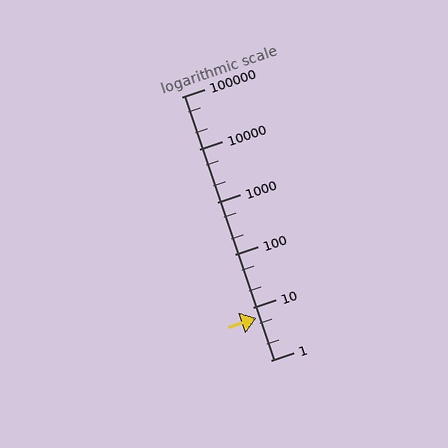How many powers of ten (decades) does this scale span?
The scale spans 5 decades, from 1 to 100000.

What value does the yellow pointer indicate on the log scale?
The pointer indicates approximately 6.2.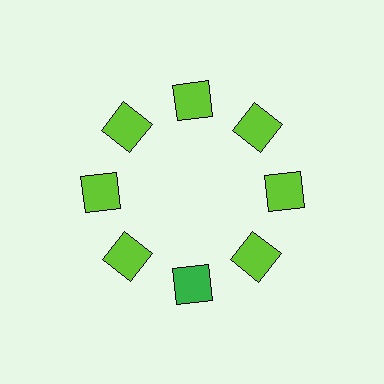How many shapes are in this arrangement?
There are 8 shapes arranged in a ring pattern.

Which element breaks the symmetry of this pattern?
The green square at roughly the 6 o'clock position breaks the symmetry. All other shapes are lime squares.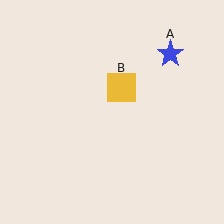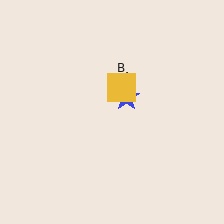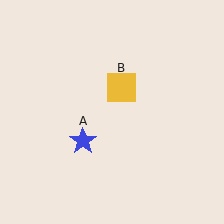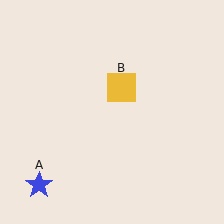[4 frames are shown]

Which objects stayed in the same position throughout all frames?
Yellow square (object B) remained stationary.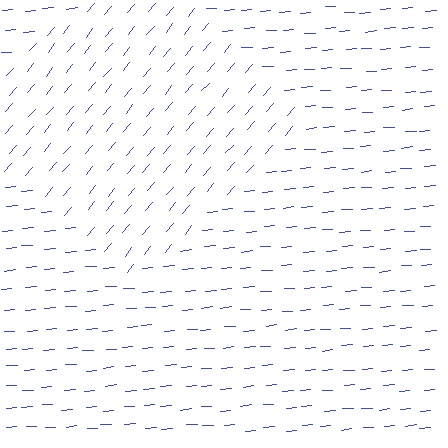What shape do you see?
I see a diamond.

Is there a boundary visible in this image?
Yes, there is a texture boundary formed by a change in line orientation.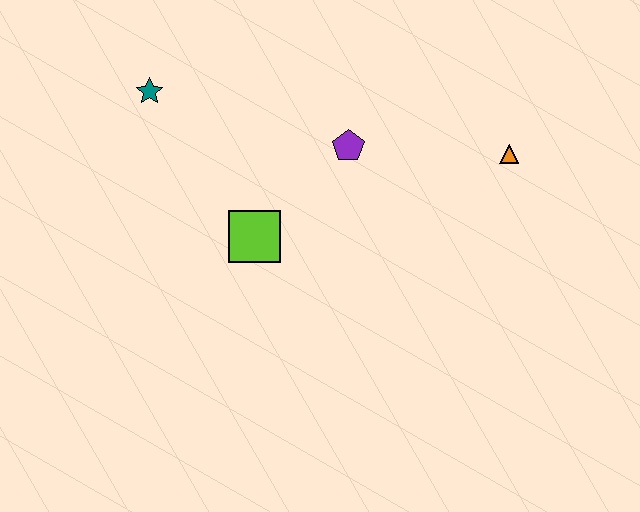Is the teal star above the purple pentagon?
Yes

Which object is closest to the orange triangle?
The purple pentagon is closest to the orange triangle.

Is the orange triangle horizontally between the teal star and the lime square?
No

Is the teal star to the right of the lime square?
No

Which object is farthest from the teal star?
The orange triangle is farthest from the teal star.